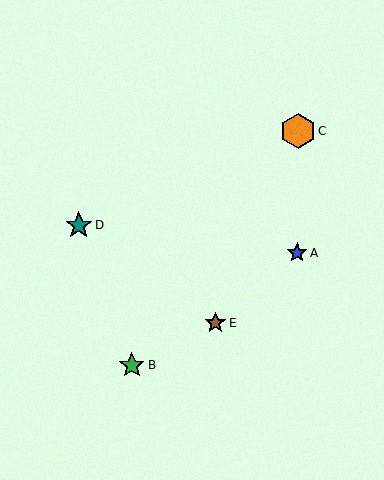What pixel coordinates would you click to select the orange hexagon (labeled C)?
Click at (298, 131) to select the orange hexagon C.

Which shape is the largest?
The orange hexagon (labeled C) is the largest.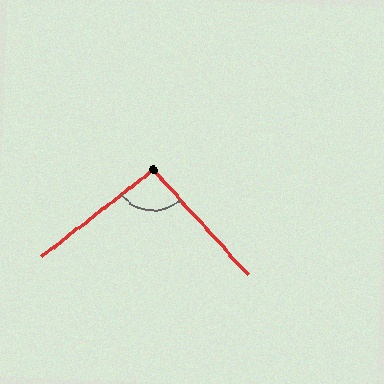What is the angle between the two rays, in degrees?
Approximately 94 degrees.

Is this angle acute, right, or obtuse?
It is approximately a right angle.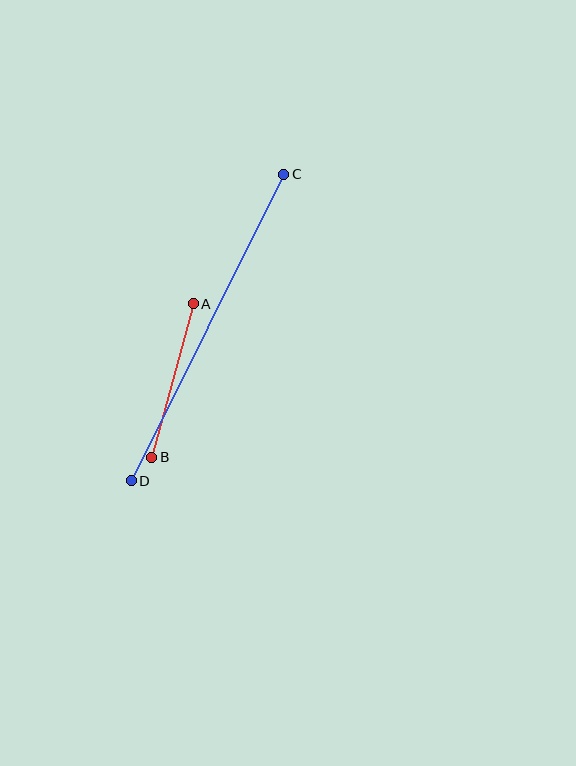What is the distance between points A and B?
The distance is approximately 159 pixels.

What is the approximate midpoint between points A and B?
The midpoint is at approximately (173, 380) pixels.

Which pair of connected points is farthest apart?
Points C and D are farthest apart.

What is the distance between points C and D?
The distance is approximately 342 pixels.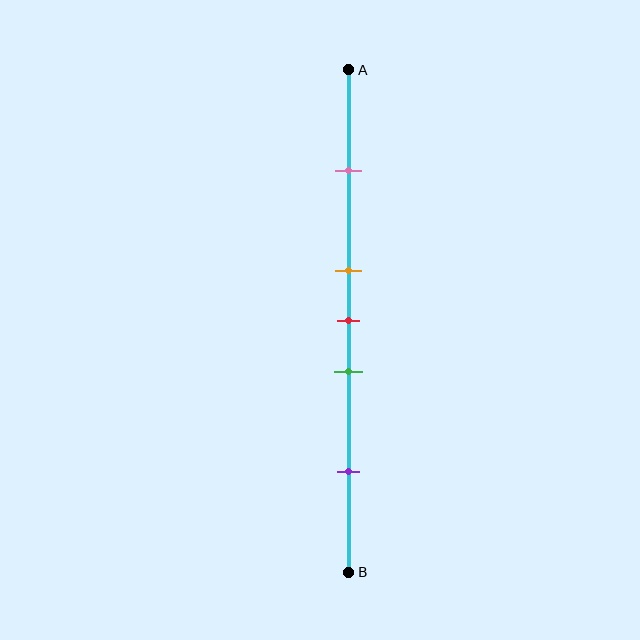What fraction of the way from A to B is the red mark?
The red mark is approximately 50% (0.5) of the way from A to B.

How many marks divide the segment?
There are 5 marks dividing the segment.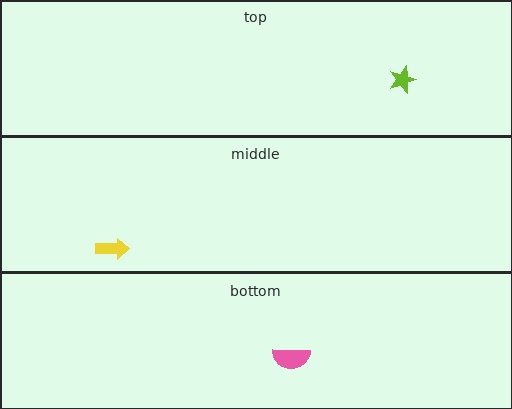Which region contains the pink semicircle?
The bottom region.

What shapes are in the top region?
The lime star.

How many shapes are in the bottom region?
1.